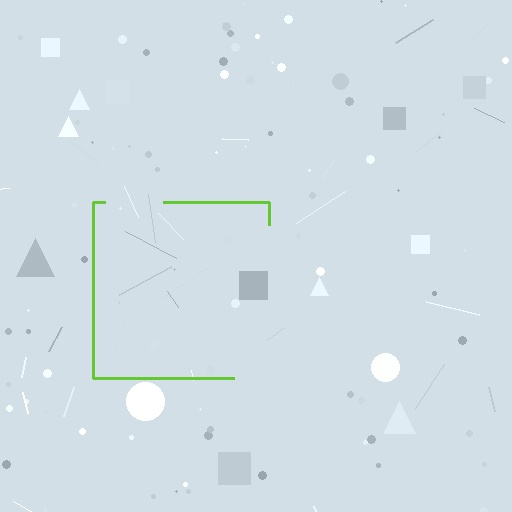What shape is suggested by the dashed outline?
The dashed outline suggests a square.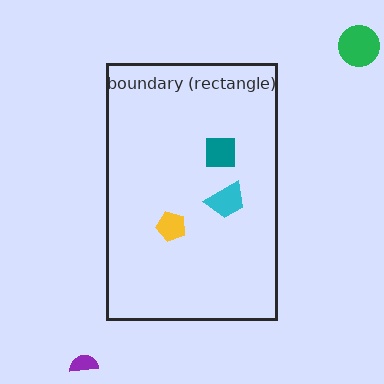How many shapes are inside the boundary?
3 inside, 2 outside.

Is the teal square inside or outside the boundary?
Inside.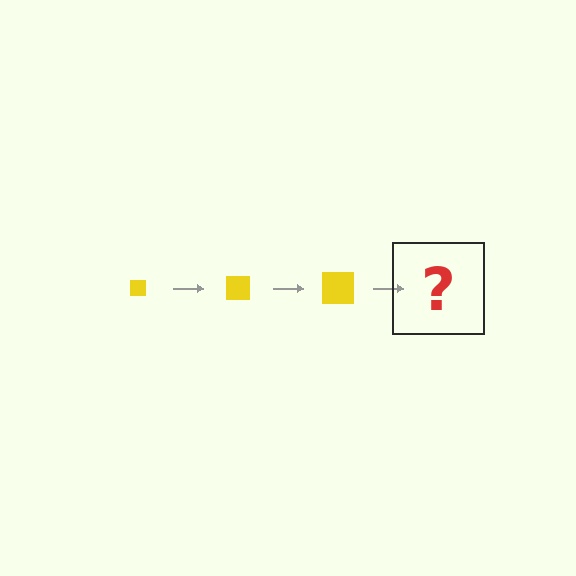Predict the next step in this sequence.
The next step is a yellow square, larger than the previous one.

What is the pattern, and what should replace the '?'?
The pattern is that the square gets progressively larger each step. The '?' should be a yellow square, larger than the previous one.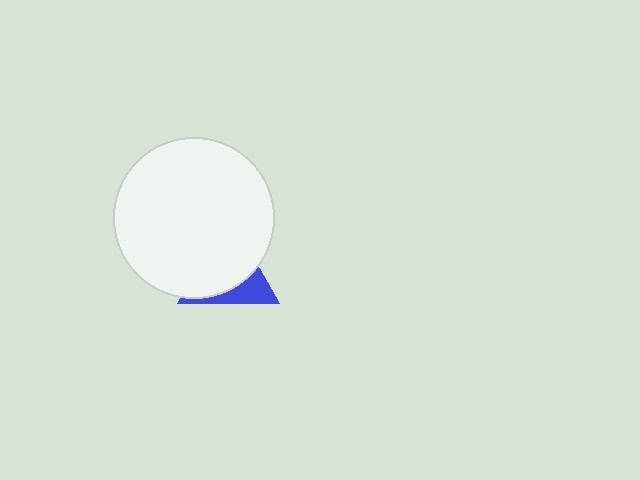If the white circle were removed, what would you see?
You would see the complete blue triangle.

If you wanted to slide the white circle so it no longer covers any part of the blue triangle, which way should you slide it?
Slide it toward the upper-left — that is the most direct way to separate the two shapes.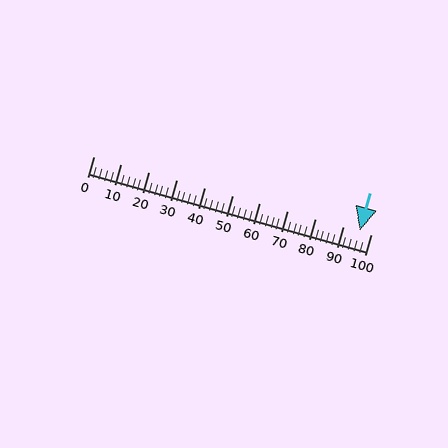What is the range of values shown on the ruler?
The ruler shows values from 0 to 100.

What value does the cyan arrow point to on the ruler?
The cyan arrow points to approximately 96.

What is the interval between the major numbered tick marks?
The major tick marks are spaced 10 units apart.